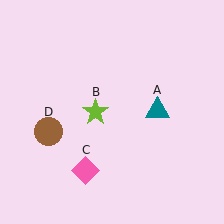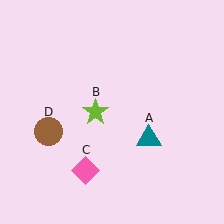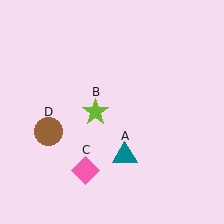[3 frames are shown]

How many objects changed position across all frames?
1 object changed position: teal triangle (object A).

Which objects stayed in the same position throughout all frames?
Lime star (object B) and pink diamond (object C) and brown circle (object D) remained stationary.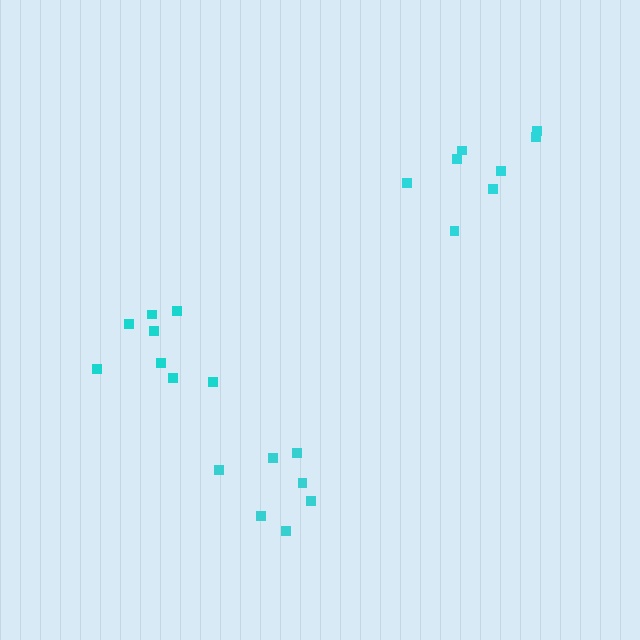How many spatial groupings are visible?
There are 3 spatial groupings.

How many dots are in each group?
Group 1: 8 dots, Group 2: 7 dots, Group 3: 8 dots (23 total).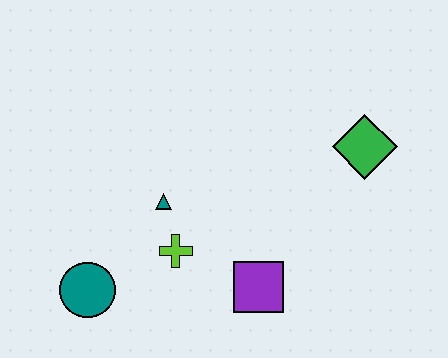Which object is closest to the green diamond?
The purple square is closest to the green diamond.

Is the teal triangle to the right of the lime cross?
No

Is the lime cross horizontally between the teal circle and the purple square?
Yes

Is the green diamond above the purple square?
Yes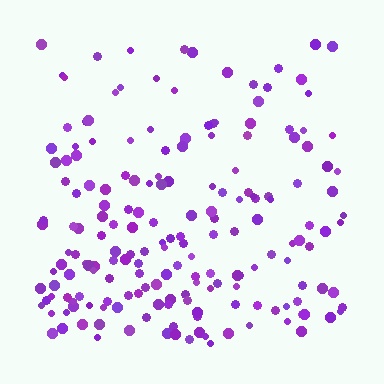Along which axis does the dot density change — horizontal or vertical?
Vertical.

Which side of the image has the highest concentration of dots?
The bottom.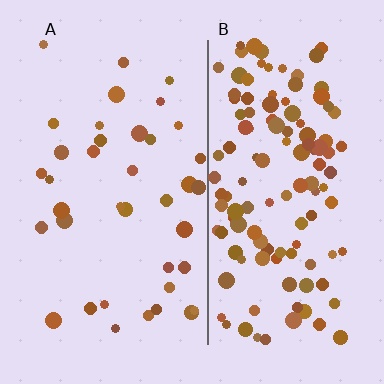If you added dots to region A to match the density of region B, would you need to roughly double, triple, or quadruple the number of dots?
Approximately triple.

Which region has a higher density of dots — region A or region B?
B (the right).